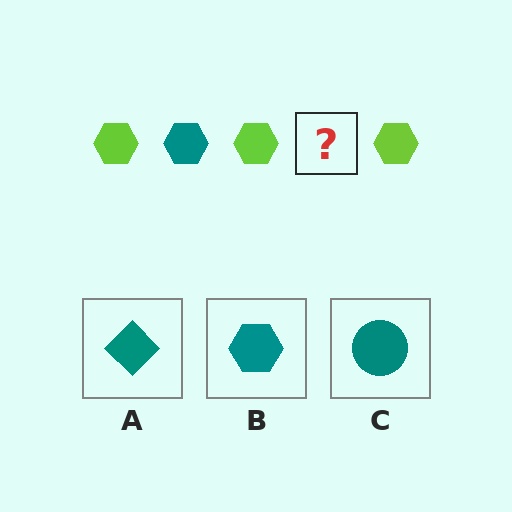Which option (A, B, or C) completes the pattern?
B.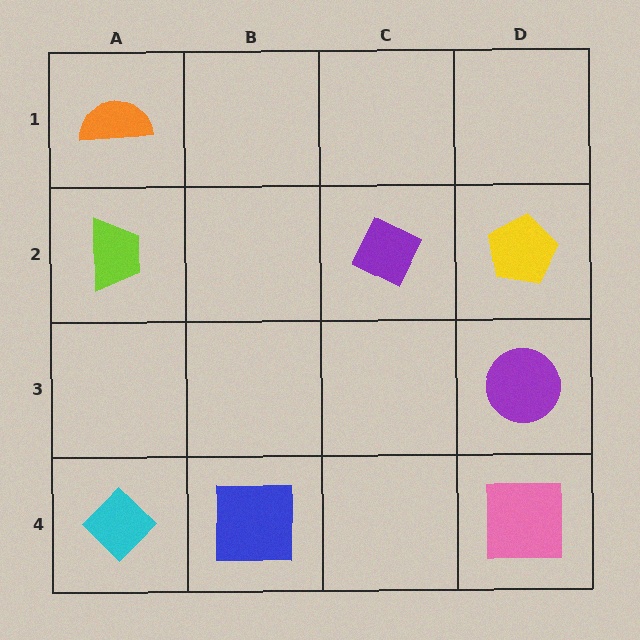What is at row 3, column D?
A purple circle.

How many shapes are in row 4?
3 shapes.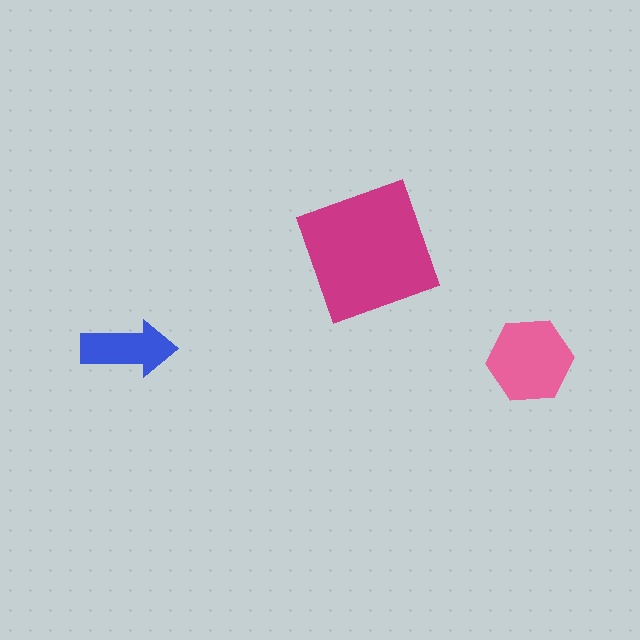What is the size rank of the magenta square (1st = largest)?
1st.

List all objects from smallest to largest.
The blue arrow, the pink hexagon, the magenta square.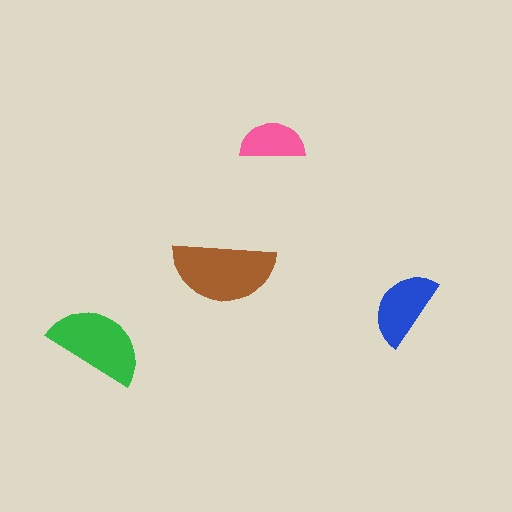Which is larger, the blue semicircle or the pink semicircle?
The blue one.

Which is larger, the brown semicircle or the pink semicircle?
The brown one.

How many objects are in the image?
There are 4 objects in the image.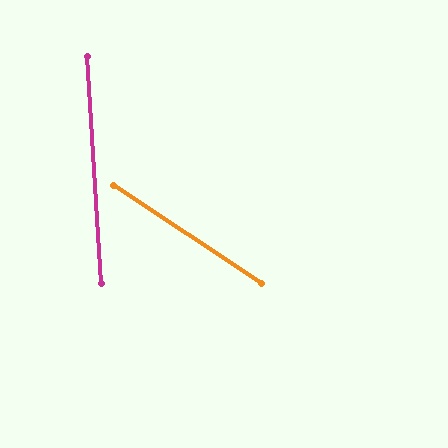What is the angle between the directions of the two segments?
Approximately 53 degrees.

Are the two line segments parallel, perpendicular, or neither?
Neither parallel nor perpendicular — they differ by about 53°.